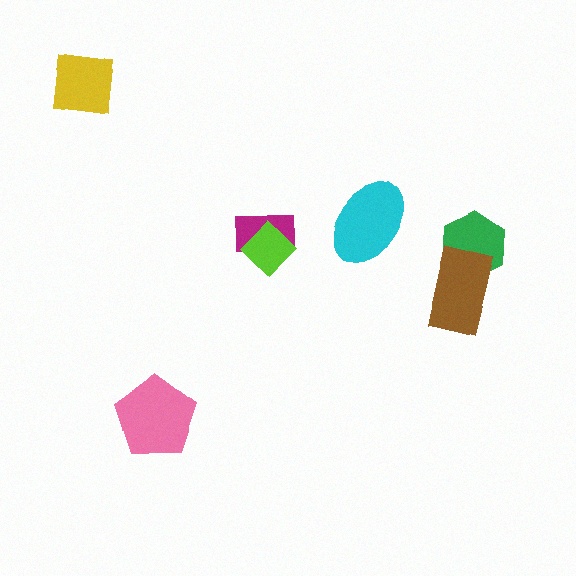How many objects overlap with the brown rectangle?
1 object overlaps with the brown rectangle.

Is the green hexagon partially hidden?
Yes, it is partially covered by another shape.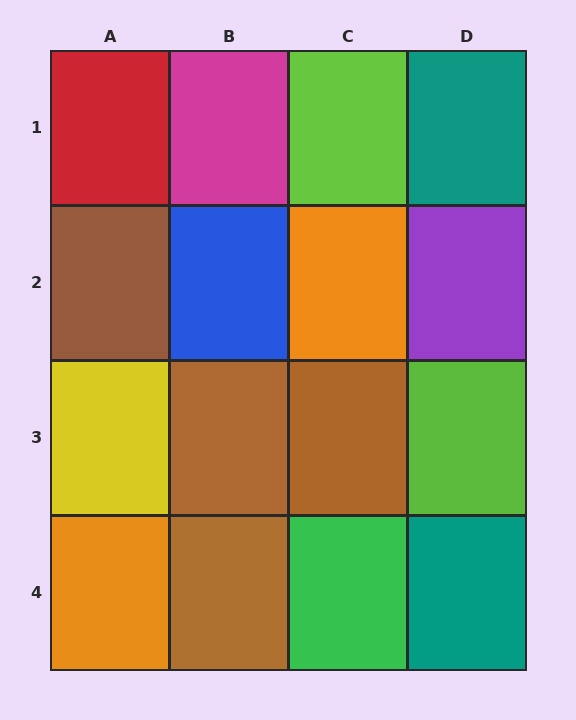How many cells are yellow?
1 cell is yellow.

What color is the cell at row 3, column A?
Yellow.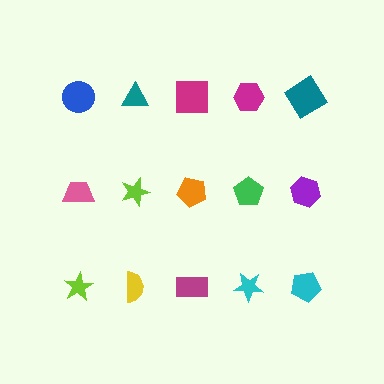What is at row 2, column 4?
A green pentagon.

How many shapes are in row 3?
5 shapes.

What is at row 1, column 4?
A magenta hexagon.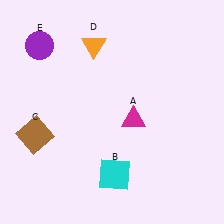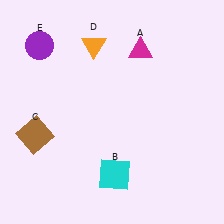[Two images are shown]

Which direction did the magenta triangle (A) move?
The magenta triangle (A) moved up.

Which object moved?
The magenta triangle (A) moved up.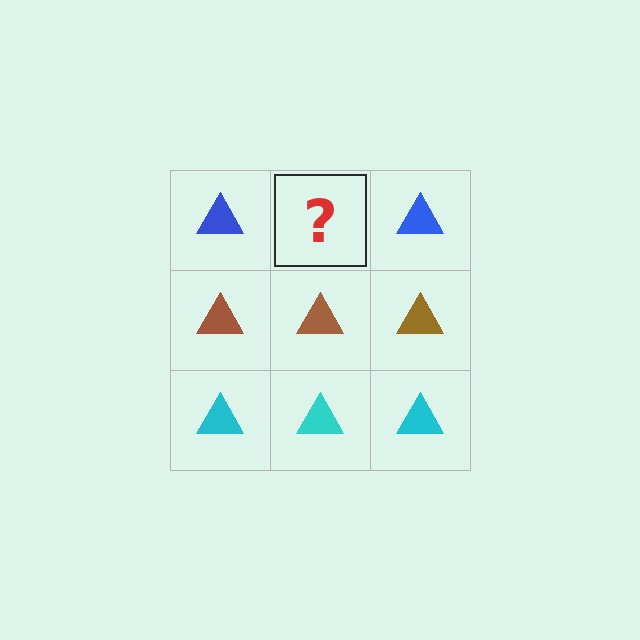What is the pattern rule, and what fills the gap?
The rule is that each row has a consistent color. The gap should be filled with a blue triangle.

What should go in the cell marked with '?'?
The missing cell should contain a blue triangle.